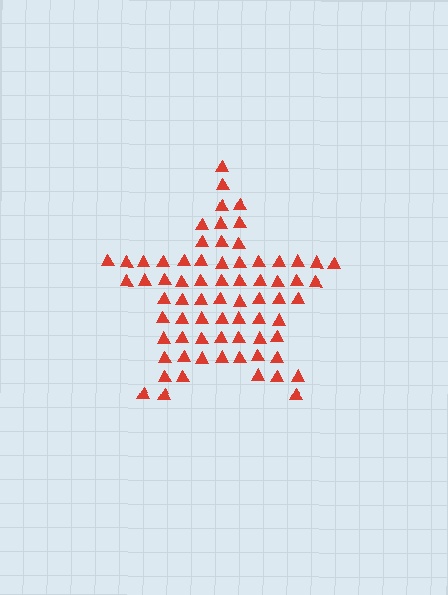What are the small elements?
The small elements are triangles.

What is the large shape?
The large shape is a star.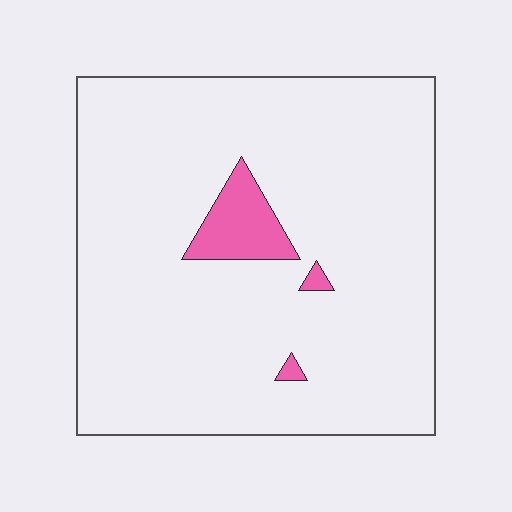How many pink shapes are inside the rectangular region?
3.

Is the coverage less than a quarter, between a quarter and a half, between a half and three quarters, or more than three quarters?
Less than a quarter.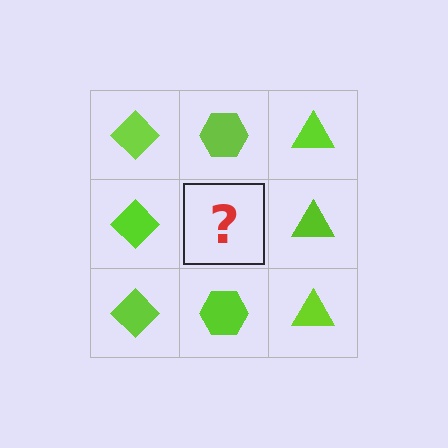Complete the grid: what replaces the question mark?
The question mark should be replaced with a lime hexagon.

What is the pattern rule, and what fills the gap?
The rule is that each column has a consistent shape. The gap should be filled with a lime hexagon.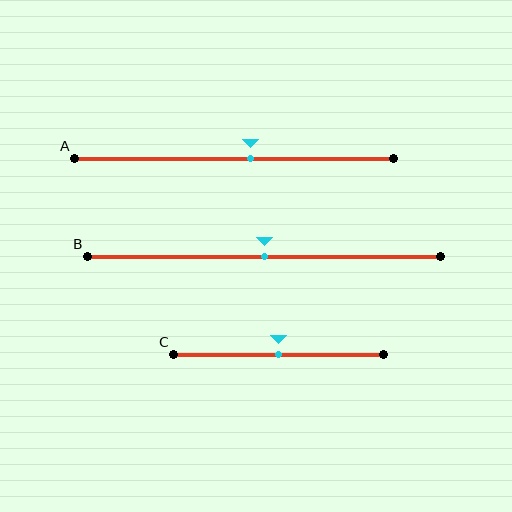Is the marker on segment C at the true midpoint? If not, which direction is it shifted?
Yes, the marker on segment C is at the true midpoint.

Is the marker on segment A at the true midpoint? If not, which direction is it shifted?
No, the marker on segment A is shifted to the right by about 5% of the segment length.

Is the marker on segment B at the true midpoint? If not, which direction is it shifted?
Yes, the marker on segment B is at the true midpoint.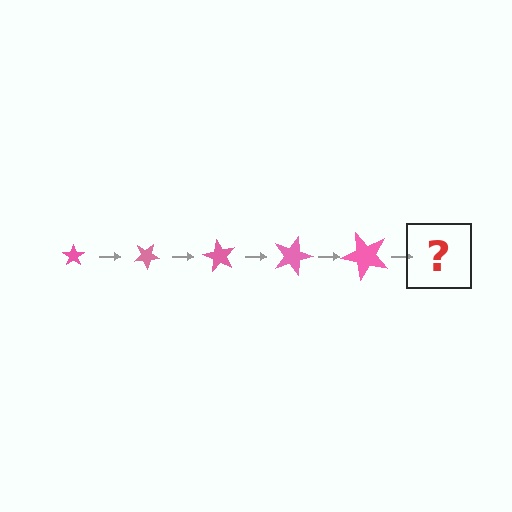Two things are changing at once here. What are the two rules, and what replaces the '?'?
The two rules are that the star grows larger each step and it rotates 30 degrees each step. The '?' should be a star, larger than the previous one and rotated 150 degrees from the start.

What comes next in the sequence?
The next element should be a star, larger than the previous one and rotated 150 degrees from the start.